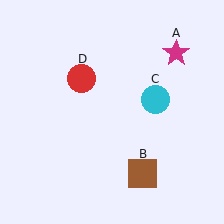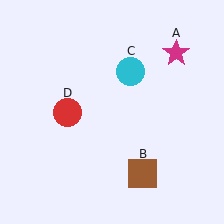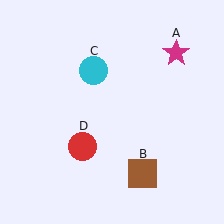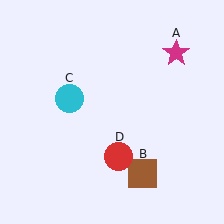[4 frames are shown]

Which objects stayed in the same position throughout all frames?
Magenta star (object A) and brown square (object B) remained stationary.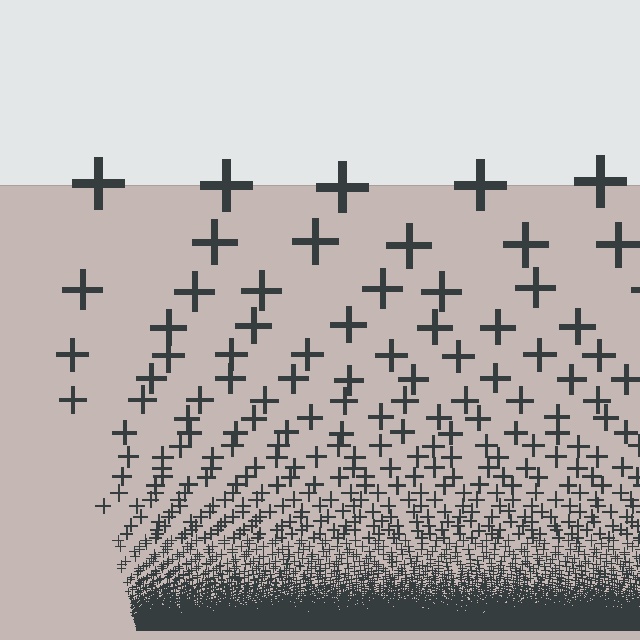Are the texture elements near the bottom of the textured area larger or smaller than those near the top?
Smaller. The gradient is inverted — elements near the bottom are smaller and denser.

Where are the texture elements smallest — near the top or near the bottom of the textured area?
Near the bottom.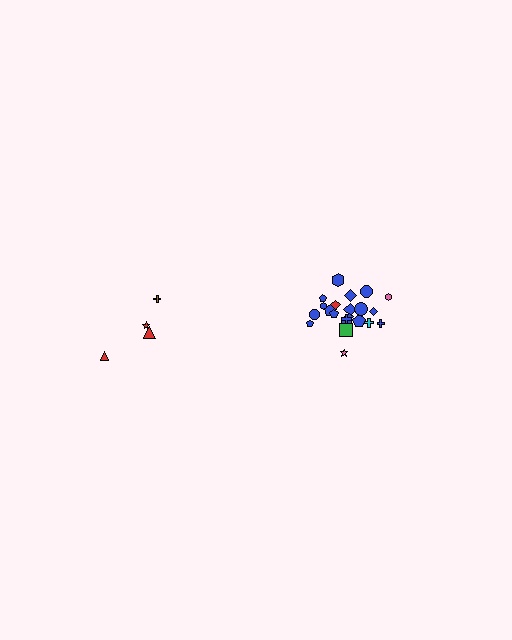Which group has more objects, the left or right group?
The right group.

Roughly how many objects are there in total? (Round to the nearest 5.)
Roughly 25 objects in total.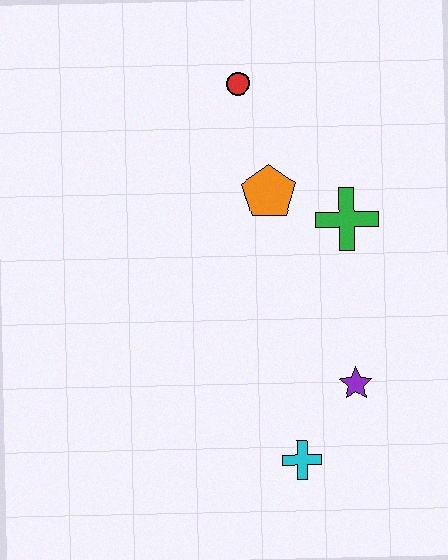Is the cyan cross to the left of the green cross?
Yes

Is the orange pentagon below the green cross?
No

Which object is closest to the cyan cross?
The purple star is closest to the cyan cross.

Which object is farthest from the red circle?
The cyan cross is farthest from the red circle.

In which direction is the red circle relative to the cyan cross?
The red circle is above the cyan cross.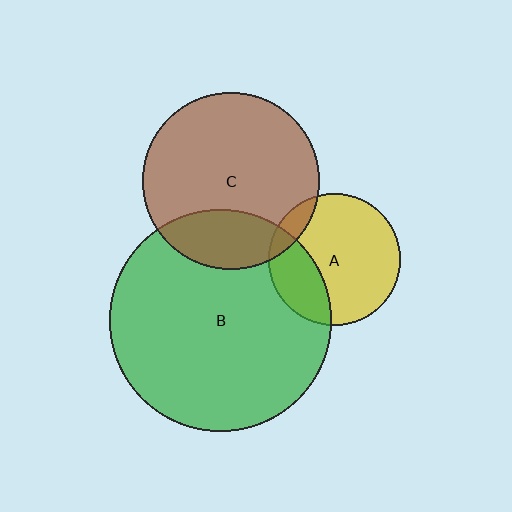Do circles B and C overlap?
Yes.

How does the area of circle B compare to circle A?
Approximately 2.8 times.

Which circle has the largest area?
Circle B (green).